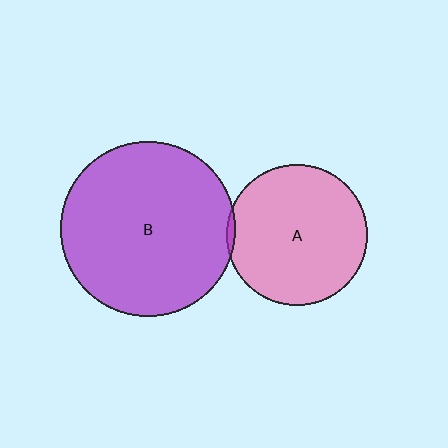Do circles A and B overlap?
Yes.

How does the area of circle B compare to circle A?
Approximately 1.5 times.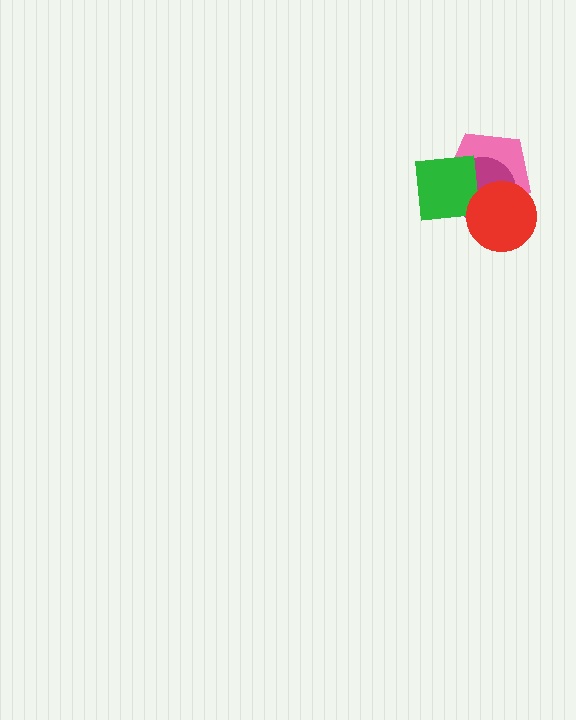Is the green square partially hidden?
Yes, it is partially covered by another shape.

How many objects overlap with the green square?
3 objects overlap with the green square.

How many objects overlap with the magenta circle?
3 objects overlap with the magenta circle.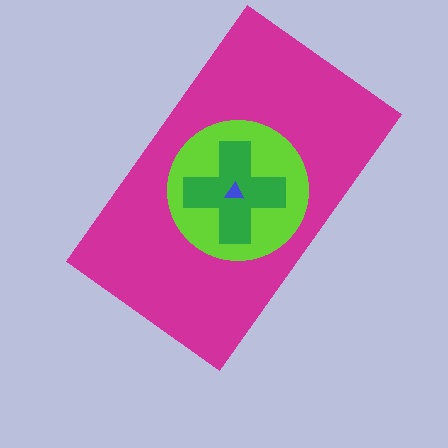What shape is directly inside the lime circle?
The green cross.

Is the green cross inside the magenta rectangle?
Yes.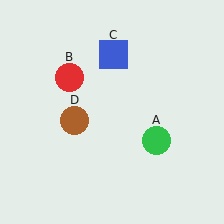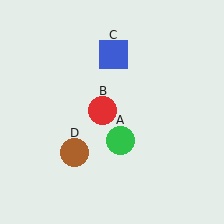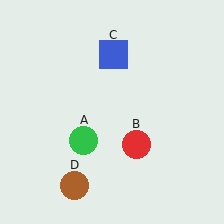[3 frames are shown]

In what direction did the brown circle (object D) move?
The brown circle (object D) moved down.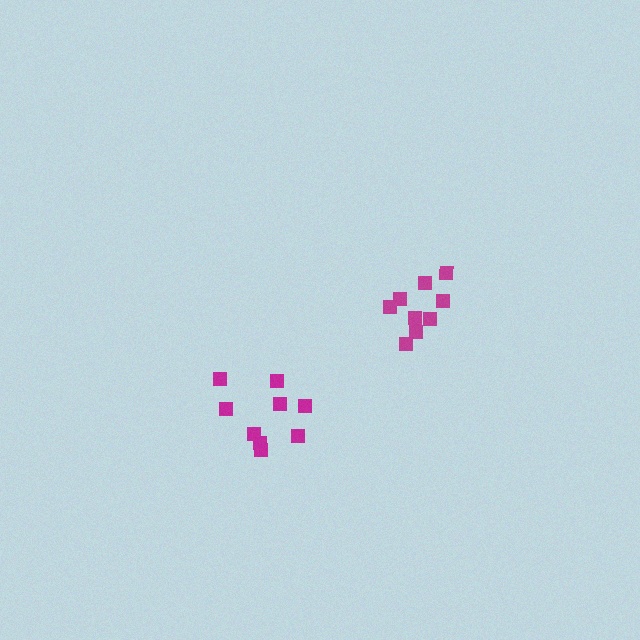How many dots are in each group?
Group 1: 9 dots, Group 2: 9 dots (18 total).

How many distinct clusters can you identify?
There are 2 distinct clusters.